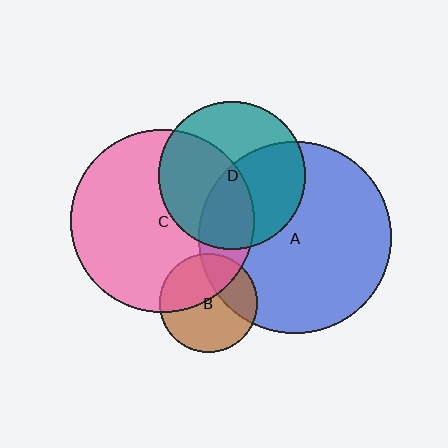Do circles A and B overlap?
Yes.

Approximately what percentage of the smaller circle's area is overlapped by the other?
Approximately 30%.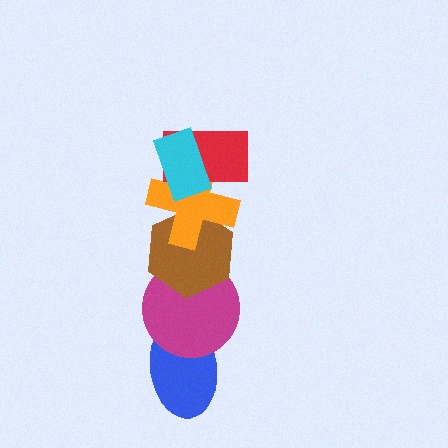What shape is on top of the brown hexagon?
The orange cross is on top of the brown hexagon.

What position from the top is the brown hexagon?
The brown hexagon is 4th from the top.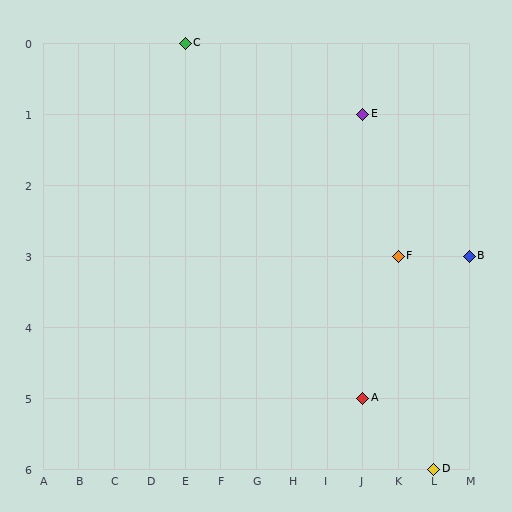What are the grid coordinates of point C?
Point C is at grid coordinates (E, 0).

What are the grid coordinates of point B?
Point B is at grid coordinates (M, 3).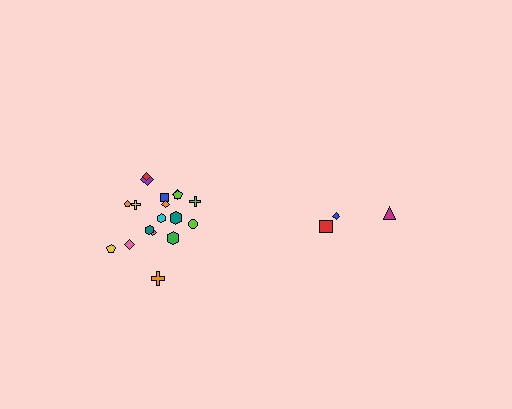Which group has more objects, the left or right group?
The left group.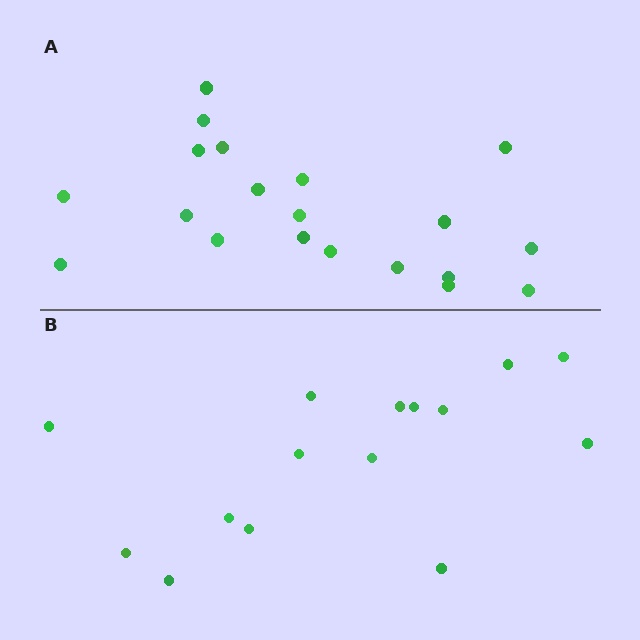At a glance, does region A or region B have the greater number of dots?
Region A (the top region) has more dots.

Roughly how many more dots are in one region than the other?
Region A has about 5 more dots than region B.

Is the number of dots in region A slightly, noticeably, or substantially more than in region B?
Region A has noticeably more, but not dramatically so. The ratio is roughly 1.3 to 1.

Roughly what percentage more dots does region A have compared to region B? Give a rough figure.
About 35% more.